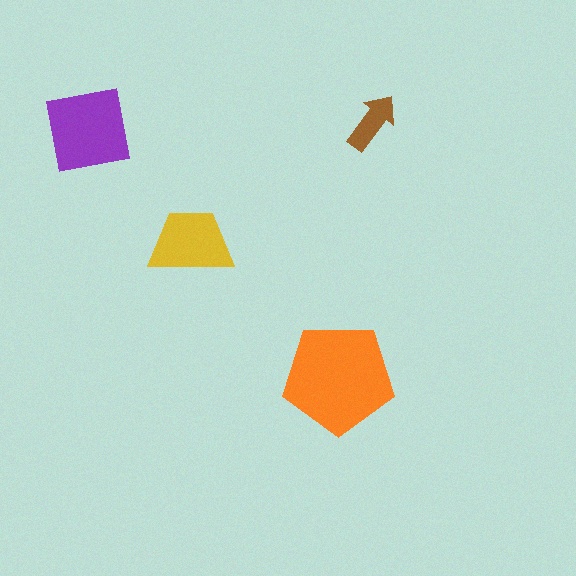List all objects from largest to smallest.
The orange pentagon, the purple square, the yellow trapezoid, the brown arrow.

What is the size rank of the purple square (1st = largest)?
2nd.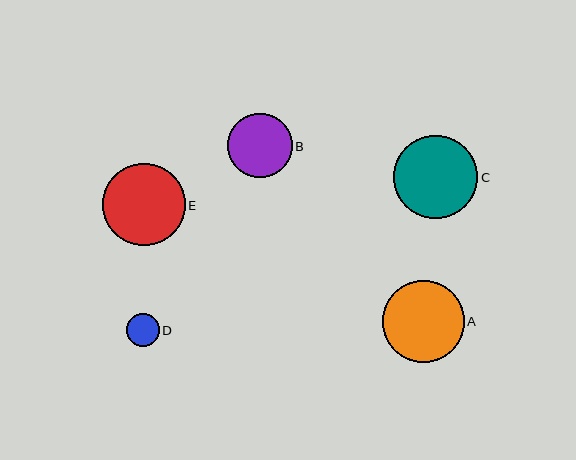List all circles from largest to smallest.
From largest to smallest: C, E, A, B, D.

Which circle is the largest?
Circle C is the largest with a size of approximately 84 pixels.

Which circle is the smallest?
Circle D is the smallest with a size of approximately 33 pixels.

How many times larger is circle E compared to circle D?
Circle E is approximately 2.5 times the size of circle D.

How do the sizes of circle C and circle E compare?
Circle C and circle E are approximately the same size.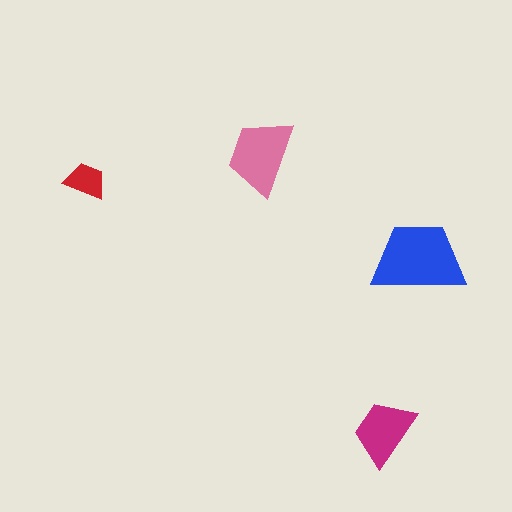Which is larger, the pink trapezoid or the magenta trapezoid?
The pink one.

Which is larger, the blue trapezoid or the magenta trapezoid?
The blue one.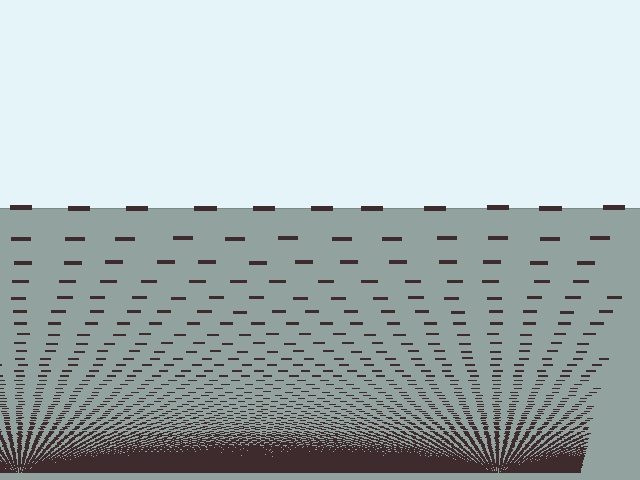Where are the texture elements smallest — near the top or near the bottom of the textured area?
Near the bottom.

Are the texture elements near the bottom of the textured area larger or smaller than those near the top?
Smaller. The gradient is inverted — elements near the bottom are smaller and denser.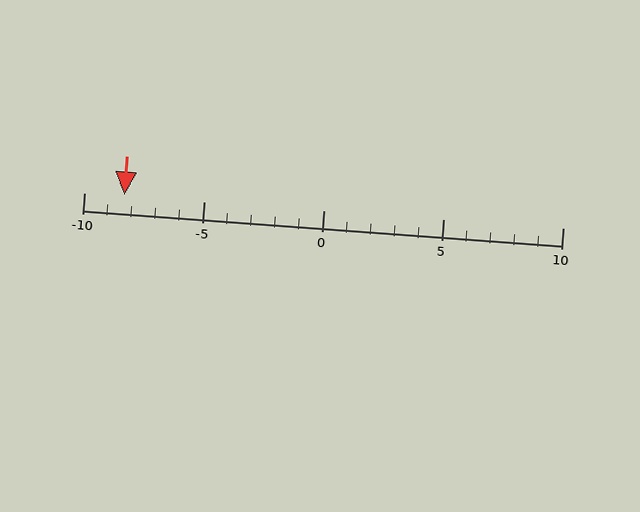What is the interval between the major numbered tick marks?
The major tick marks are spaced 5 units apart.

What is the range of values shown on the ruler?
The ruler shows values from -10 to 10.